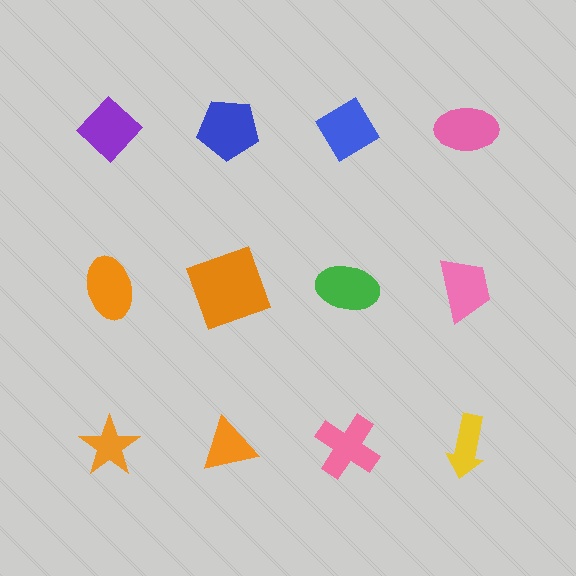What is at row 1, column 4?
A pink ellipse.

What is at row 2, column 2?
An orange square.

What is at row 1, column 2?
A blue pentagon.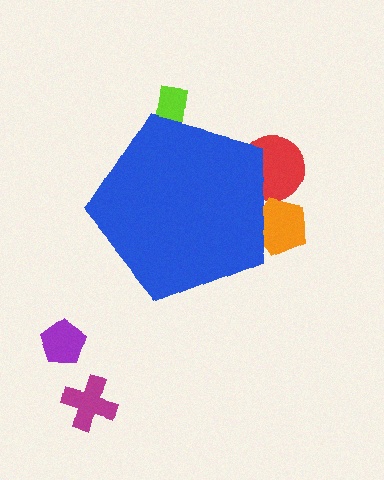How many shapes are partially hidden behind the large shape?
3 shapes are partially hidden.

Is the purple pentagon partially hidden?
No, the purple pentagon is fully visible.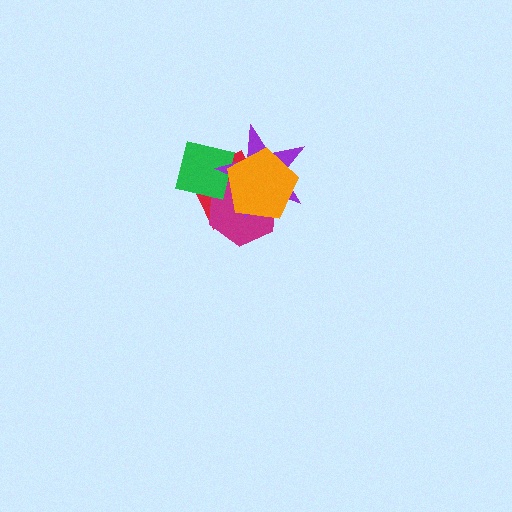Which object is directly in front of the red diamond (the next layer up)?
The magenta hexagon is directly in front of the red diamond.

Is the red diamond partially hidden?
Yes, it is partially covered by another shape.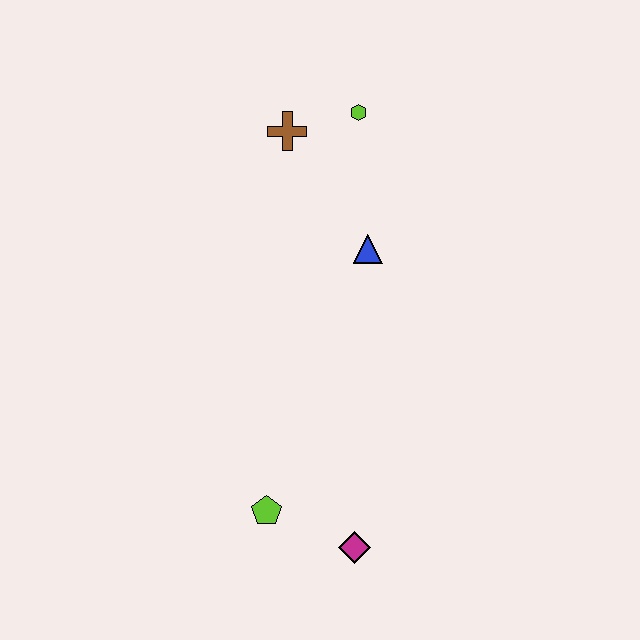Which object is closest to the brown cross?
The lime hexagon is closest to the brown cross.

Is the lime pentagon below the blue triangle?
Yes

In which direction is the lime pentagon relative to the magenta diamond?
The lime pentagon is to the left of the magenta diamond.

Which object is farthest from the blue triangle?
The magenta diamond is farthest from the blue triangle.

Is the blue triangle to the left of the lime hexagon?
No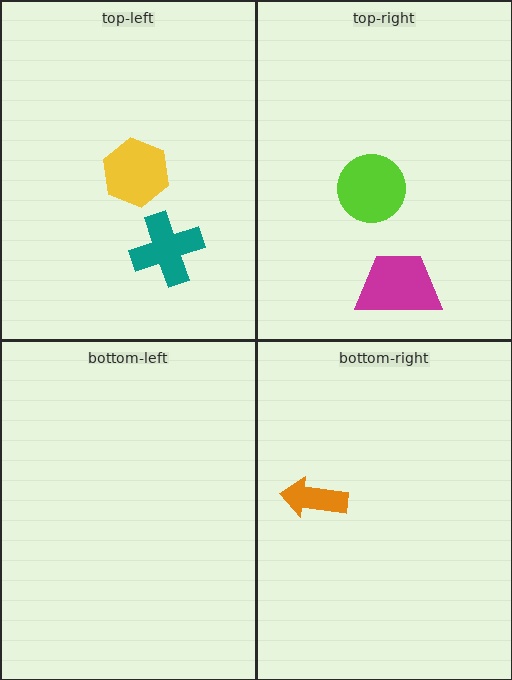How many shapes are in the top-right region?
2.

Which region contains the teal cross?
The top-left region.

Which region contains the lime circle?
The top-right region.